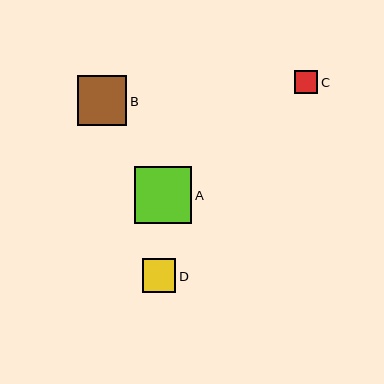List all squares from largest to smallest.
From largest to smallest: A, B, D, C.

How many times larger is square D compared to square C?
Square D is approximately 1.4 times the size of square C.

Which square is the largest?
Square A is the largest with a size of approximately 57 pixels.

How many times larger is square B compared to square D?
Square B is approximately 1.5 times the size of square D.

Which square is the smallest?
Square C is the smallest with a size of approximately 24 pixels.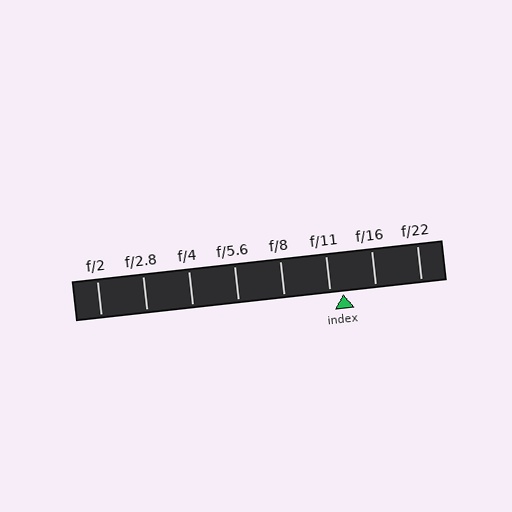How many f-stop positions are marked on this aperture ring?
There are 8 f-stop positions marked.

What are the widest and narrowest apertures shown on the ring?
The widest aperture shown is f/2 and the narrowest is f/22.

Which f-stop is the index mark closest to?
The index mark is closest to f/11.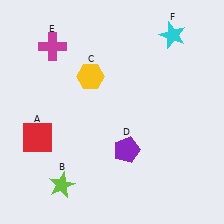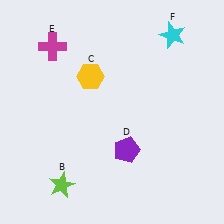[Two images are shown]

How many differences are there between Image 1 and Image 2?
There is 1 difference between the two images.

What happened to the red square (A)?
The red square (A) was removed in Image 2. It was in the bottom-left area of Image 1.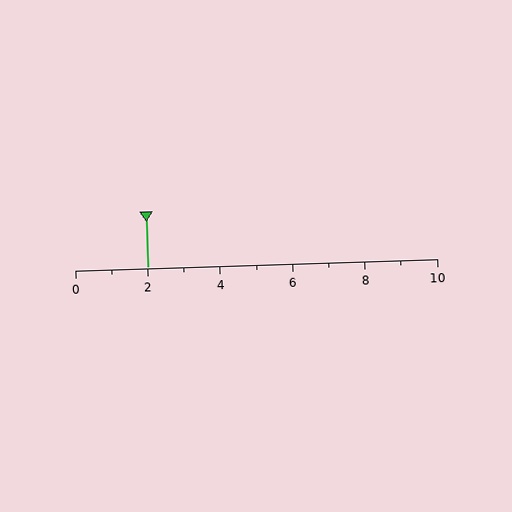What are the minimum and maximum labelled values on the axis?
The axis runs from 0 to 10.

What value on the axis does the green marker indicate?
The marker indicates approximately 2.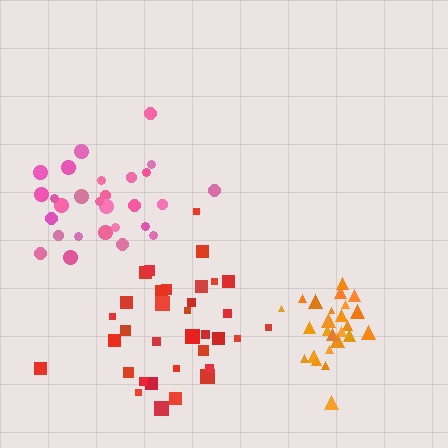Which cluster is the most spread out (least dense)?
Red.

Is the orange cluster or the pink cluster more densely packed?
Orange.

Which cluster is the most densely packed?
Orange.